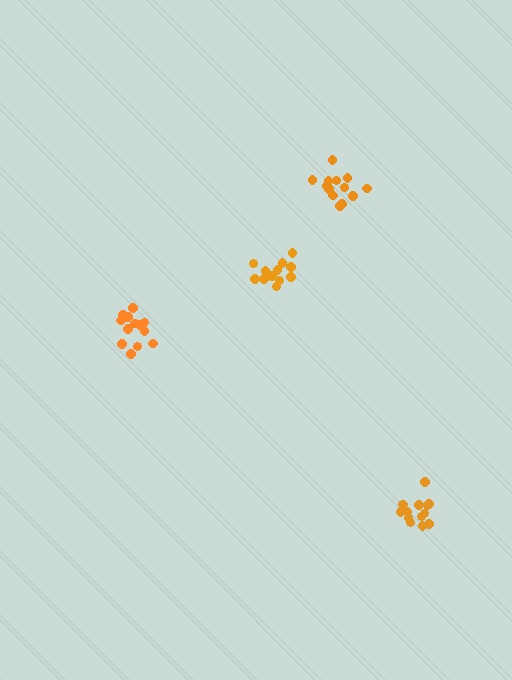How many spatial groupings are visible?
There are 4 spatial groupings.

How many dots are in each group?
Group 1: 13 dots, Group 2: 13 dots, Group 3: 14 dots, Group 4: 12 dots (52 total).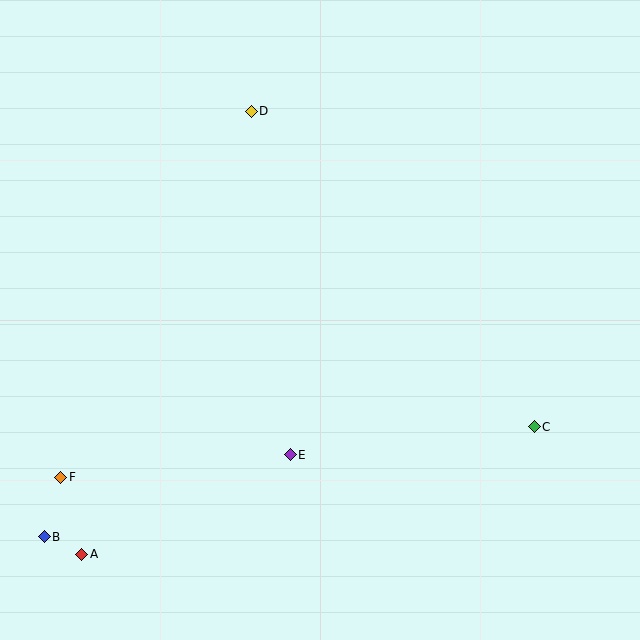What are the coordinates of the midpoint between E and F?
The midpoint between E and F is at (176, 466).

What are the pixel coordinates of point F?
Point F is at (61, 477).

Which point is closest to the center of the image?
Point E at (290, 455) is closest to the center.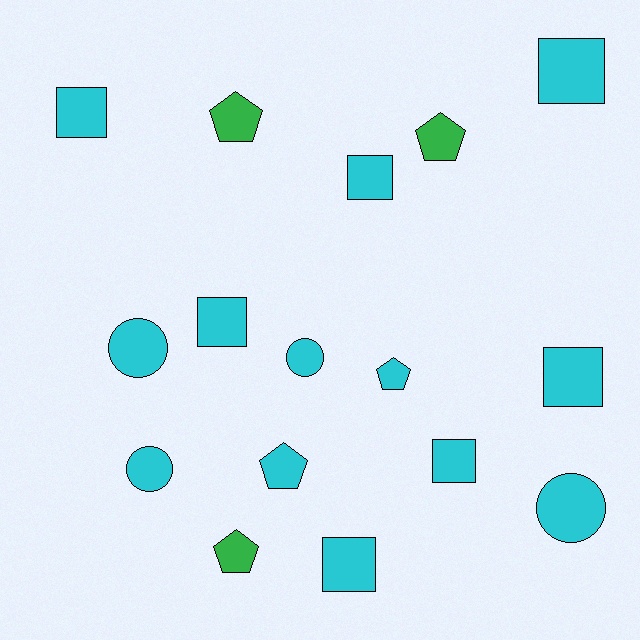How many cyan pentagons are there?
There are 2 cyan pentagons.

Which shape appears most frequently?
Square, with 7 objects.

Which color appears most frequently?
Cyan, with 13 objects.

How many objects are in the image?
There are 16 objects.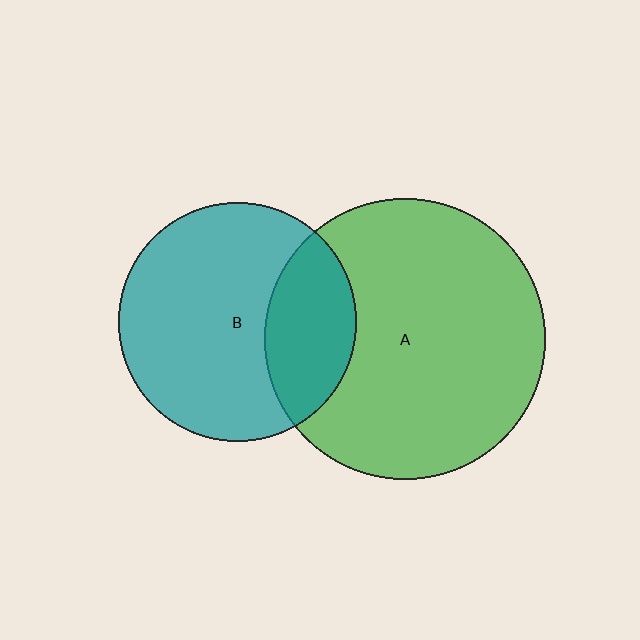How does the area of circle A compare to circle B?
Approximately 1.4 times.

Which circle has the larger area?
Circle A (green).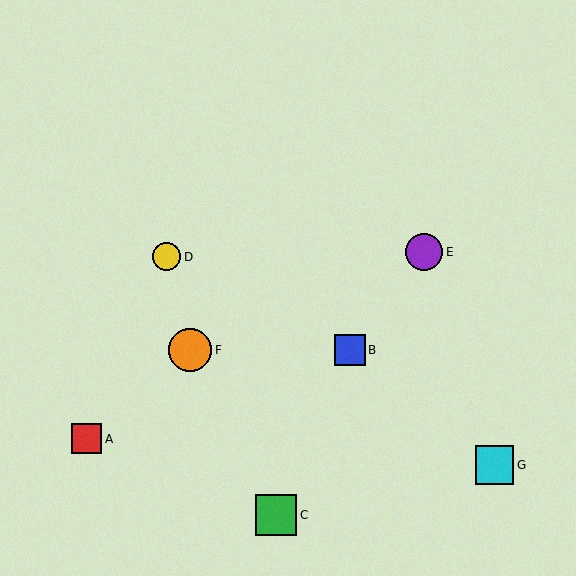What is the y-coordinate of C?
Object C is at y≈515.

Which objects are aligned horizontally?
Objects B, F are aligned horizontally.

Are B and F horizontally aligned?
Yes, both are at y≈350.